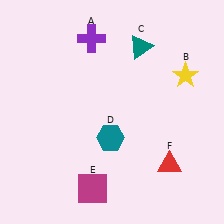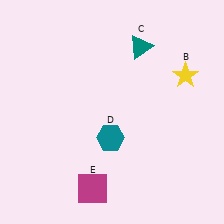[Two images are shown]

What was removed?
The purple cross (A), the red triangle (F) were removed in Image 2.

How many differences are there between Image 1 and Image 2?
There are 2 differences between the two images.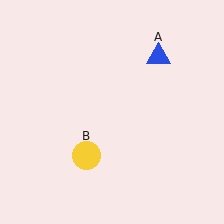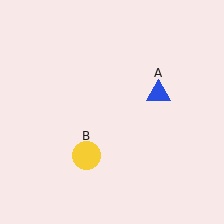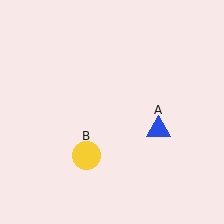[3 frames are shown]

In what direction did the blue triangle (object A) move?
The blue triangle (object A) moved down.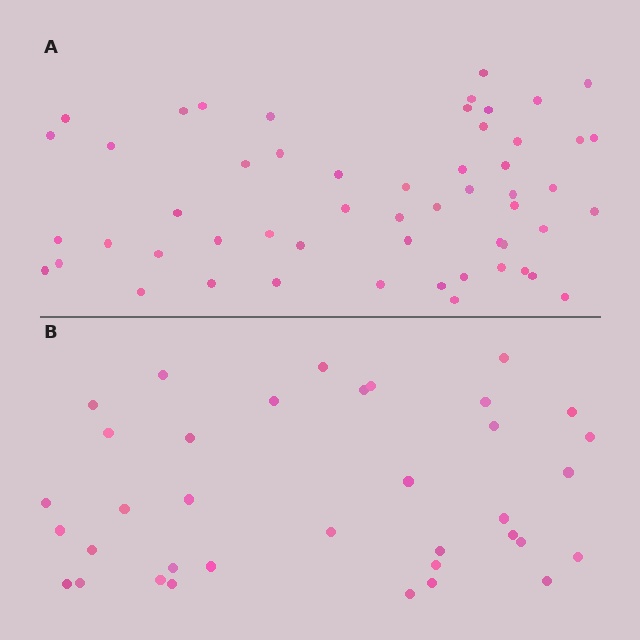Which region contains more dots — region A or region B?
Region A (the top region) has more dots.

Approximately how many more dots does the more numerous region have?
Region A has approximately 20 more dots than region B.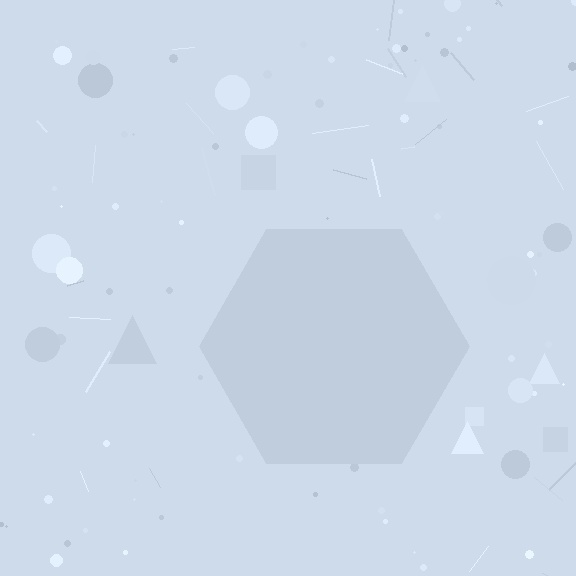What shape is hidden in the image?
A hexagon is hidden in the image.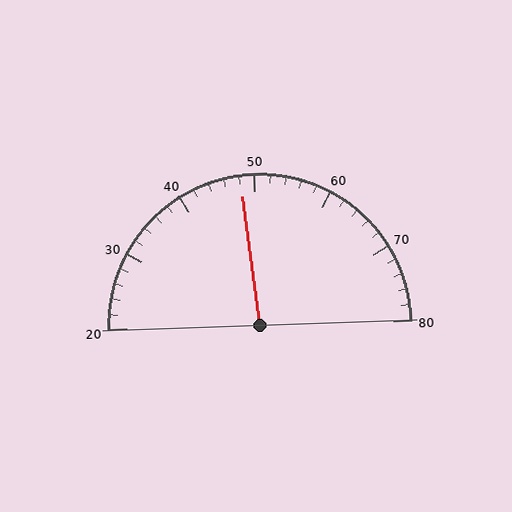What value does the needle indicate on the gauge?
The needle indicates approximately 48.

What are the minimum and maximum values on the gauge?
The gauge ranges from 20 to 80.